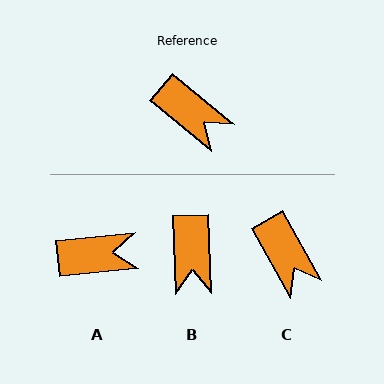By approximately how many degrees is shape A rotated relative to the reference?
Approximately 45 degrees counter-clockwise.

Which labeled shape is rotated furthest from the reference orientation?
B, about 48 degrees away.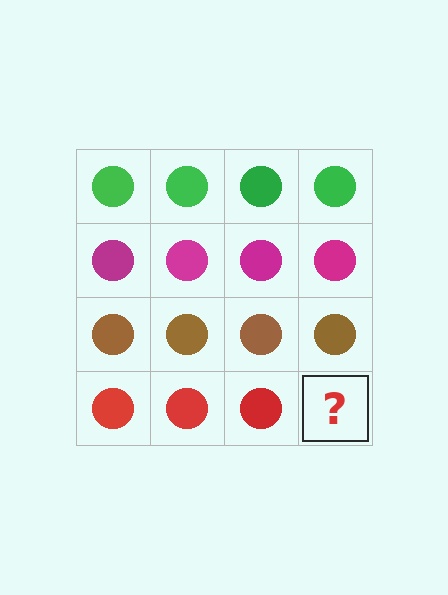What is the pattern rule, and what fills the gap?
The rule is that each row has a consistent color. The gap should be filled with a red circle.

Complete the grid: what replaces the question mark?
The question mark should be replaced with a red circle.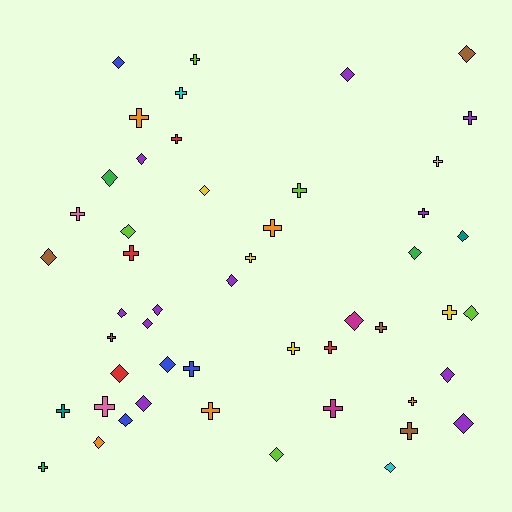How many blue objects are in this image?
There are 4 blue objects.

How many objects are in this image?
There are 50 objects.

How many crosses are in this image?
There are 25 crosses.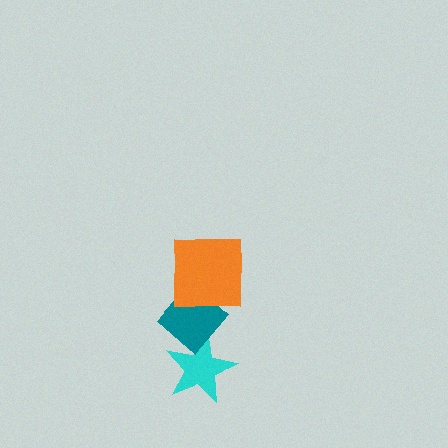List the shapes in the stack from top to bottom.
From top to bottom: the orange square, the teal diamond, the cyan star.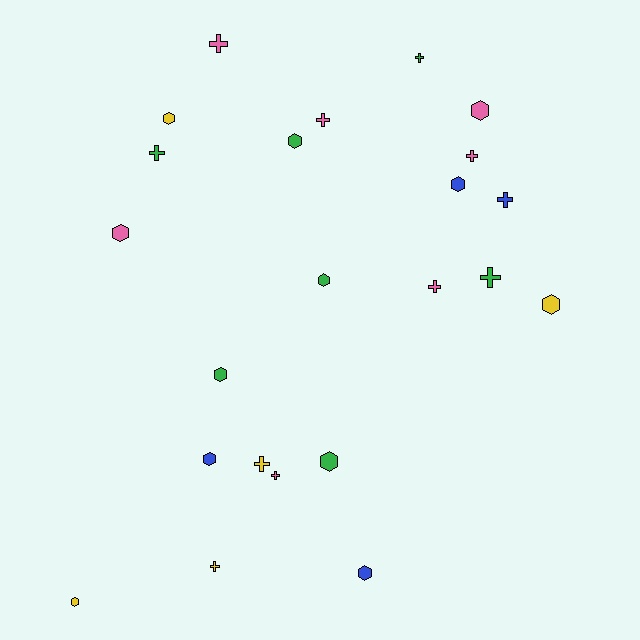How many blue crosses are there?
There is 1 blue cross.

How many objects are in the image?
There are 23 objects.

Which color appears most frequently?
Pink, with 7 objects.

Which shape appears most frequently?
Hexagon, with 12 objects.